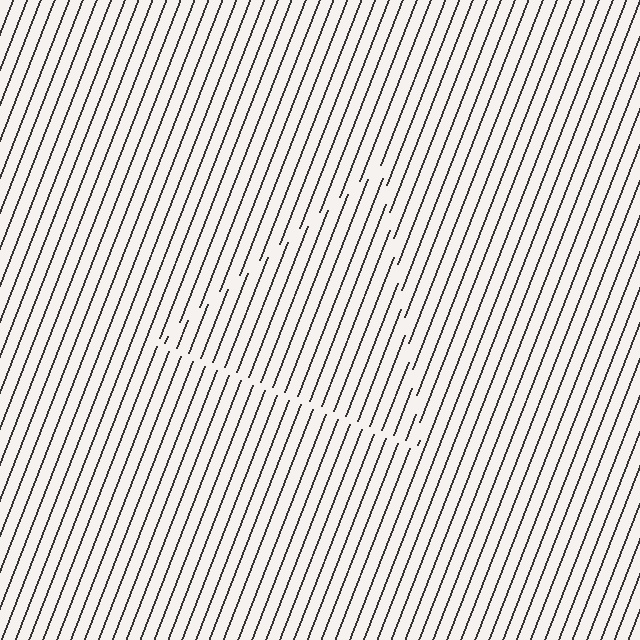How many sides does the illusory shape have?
3 sides — the line-ends trace a triangle.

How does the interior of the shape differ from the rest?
The interior of the shape contains the same grating, shifted by half a period — the contour is defined by the phase discontinuity where line-ends from the inner and outer gratings abut.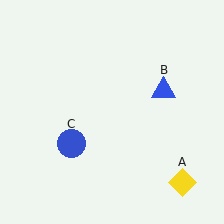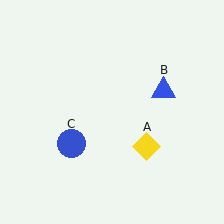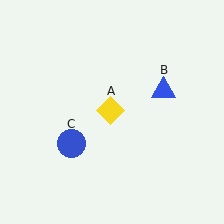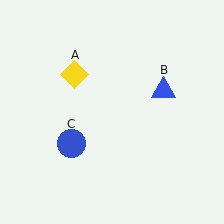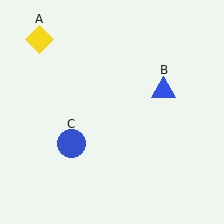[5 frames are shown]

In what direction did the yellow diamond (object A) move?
The yellow diamond (object A) moved up and to the left.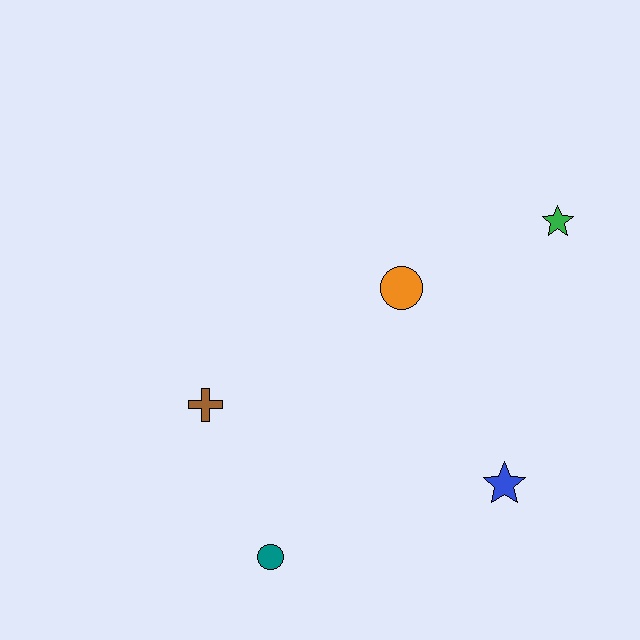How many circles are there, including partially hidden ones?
There are 2 circles.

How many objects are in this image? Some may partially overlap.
There are 5 objects.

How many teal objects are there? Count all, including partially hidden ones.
There is 1 teal object.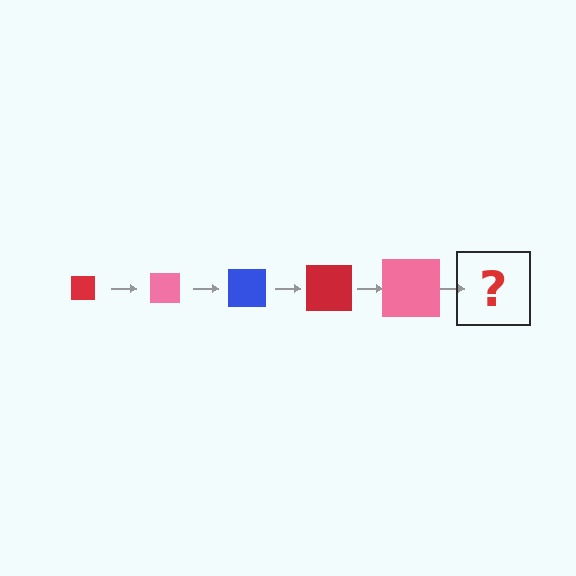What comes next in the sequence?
The next element should be a blue square, larger than the previous one.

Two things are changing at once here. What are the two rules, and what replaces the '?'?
The two rules are that the square grows larger each step and the color cycles through red, pink, and blue. The '?' should be a blue square, larger than the previous one.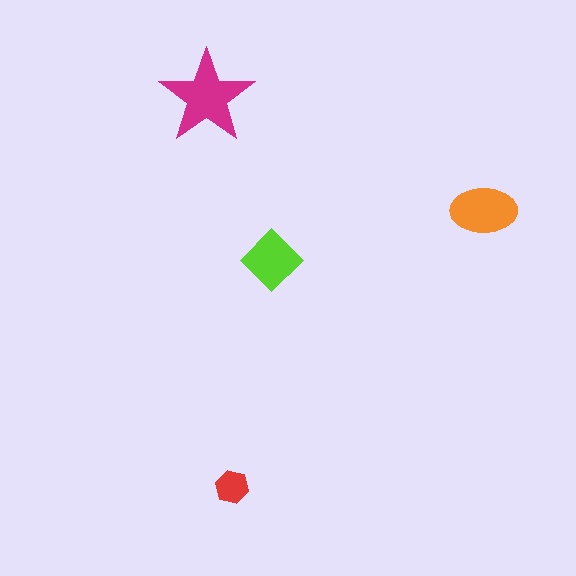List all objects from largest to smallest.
The magenta star, the orange ellipse, the lime diamond, the red hexagon.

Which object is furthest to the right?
The orange ellipse is rightmost.